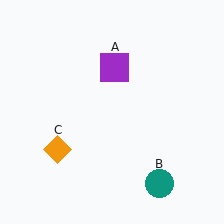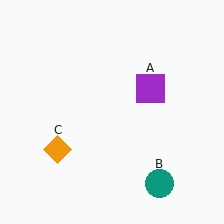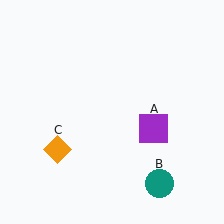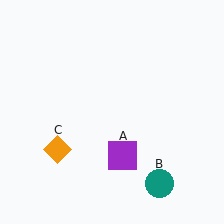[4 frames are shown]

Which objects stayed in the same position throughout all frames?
Teal circle (object B) and orange diamond (object C) remained stationary.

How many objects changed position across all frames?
1 object changed position: purple square (object A).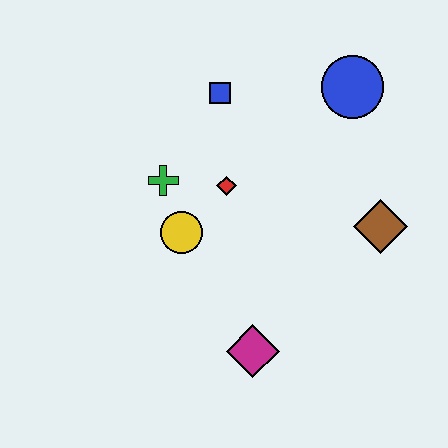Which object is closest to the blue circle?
The blue square is closest to the blue circle.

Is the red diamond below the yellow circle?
No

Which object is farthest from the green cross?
The brown diamond is farthest from the green cross.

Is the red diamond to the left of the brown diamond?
Yes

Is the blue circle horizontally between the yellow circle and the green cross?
No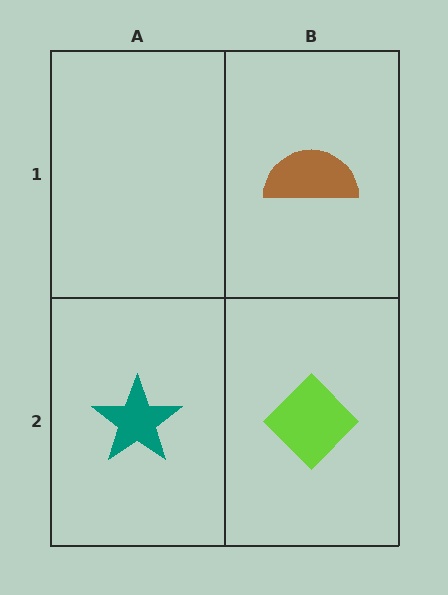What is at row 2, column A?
A teal star.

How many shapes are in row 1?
1 shape.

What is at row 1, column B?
A brown semicircle.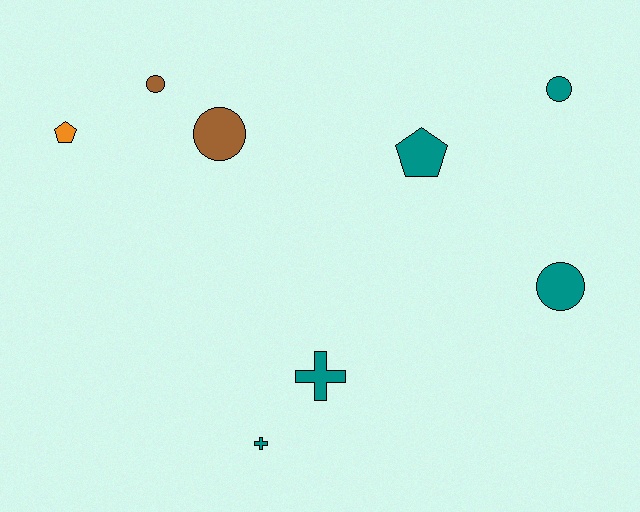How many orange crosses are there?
There are no orange crosses.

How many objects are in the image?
There are 8 objects.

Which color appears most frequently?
Teal, with 5 objects.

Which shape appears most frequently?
Circle, with 4 objects.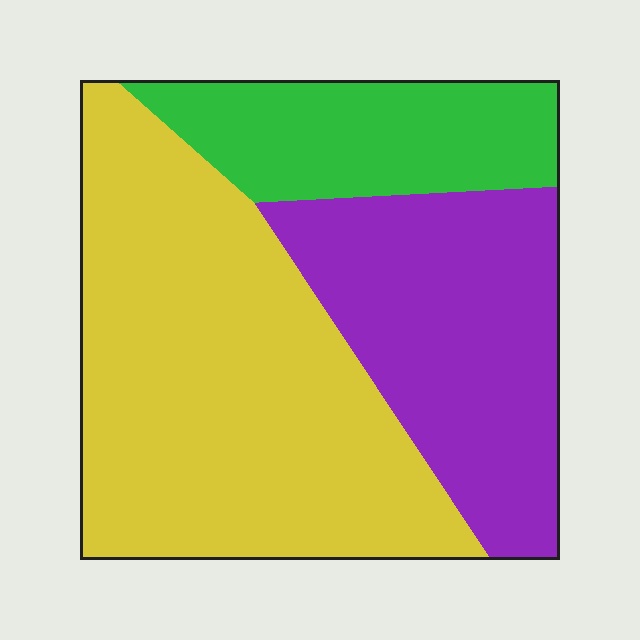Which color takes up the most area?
Yellow, at roughly 50%.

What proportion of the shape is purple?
Purple takes up about one third (1/3) of the shape.